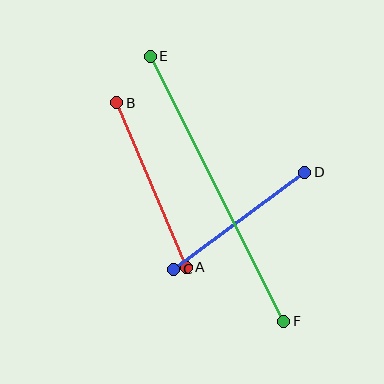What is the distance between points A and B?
The distance is approximately 179 pixels.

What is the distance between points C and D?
The distance is approximately 163 pixels.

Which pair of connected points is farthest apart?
Points E and F are farthest apart.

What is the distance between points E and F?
The distance is approximately 297 pixels.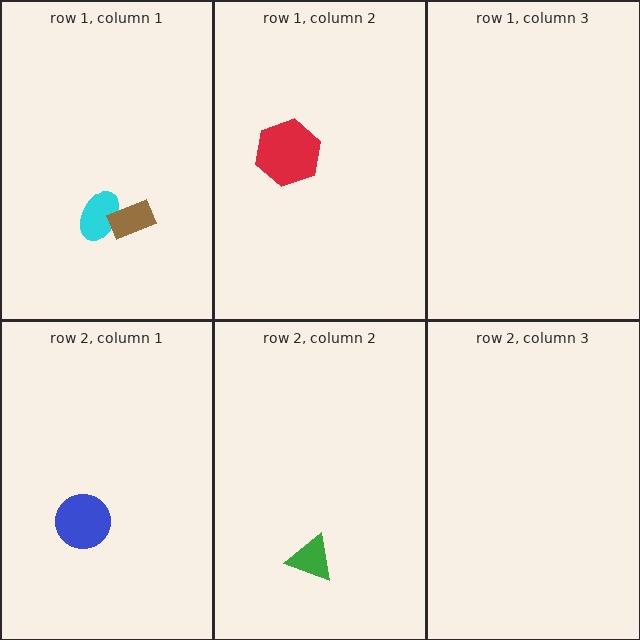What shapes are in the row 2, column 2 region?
The green triangle.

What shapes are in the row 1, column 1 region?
The cyan ellipse, the brown rectangle.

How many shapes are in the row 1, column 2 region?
1.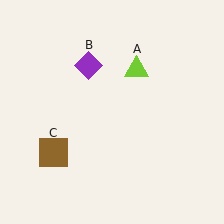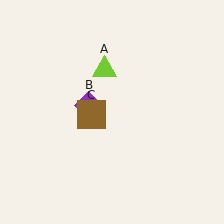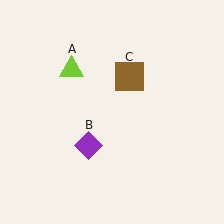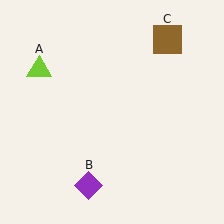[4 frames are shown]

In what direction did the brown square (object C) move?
The brown square (object C) moved up and to the right.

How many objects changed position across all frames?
3 objects changed position: lime triangle (object A), purple diamond (object B), brown square (object C).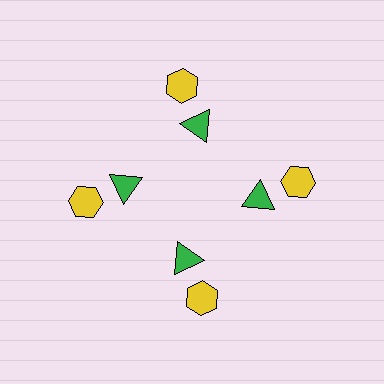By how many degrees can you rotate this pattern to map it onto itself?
The pattern maps onto itself every 90 degrees of rotation.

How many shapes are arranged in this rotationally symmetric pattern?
There are 8 shapes, arranged in 4 groups of 2.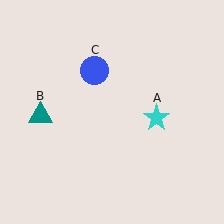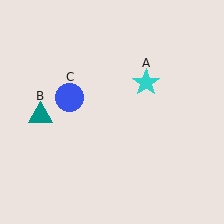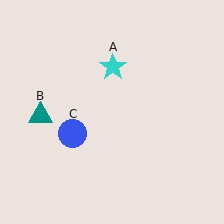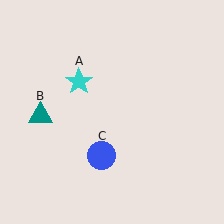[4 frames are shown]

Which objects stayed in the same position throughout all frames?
Teal triangle (object B) remained stationary.